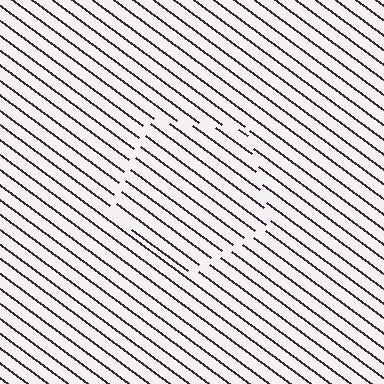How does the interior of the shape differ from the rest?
The interior of the shape contains the same grating, shifted by half a period — the contour is defined by the phase discontinuity where line-ends from the inner and outer gratings abut.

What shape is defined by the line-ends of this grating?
An illusory pentagon. The interior of the shape contains the same grating, shifted by half a period — the contour is defined by the phase discontinuity where line-ends from the inner and outer gratings abut.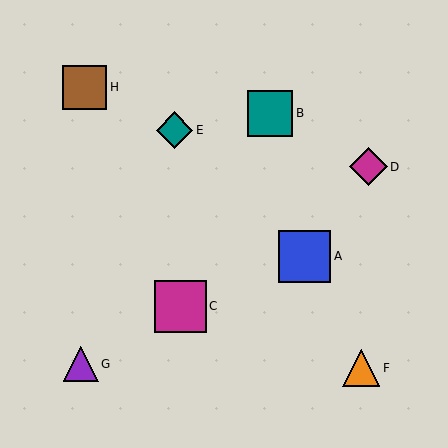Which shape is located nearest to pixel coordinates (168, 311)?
The magenta square (labeled C) at (180, 306) is nearest to that location.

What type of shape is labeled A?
Shape A is a blue square.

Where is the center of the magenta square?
The center of the magenta square is at (180, 306).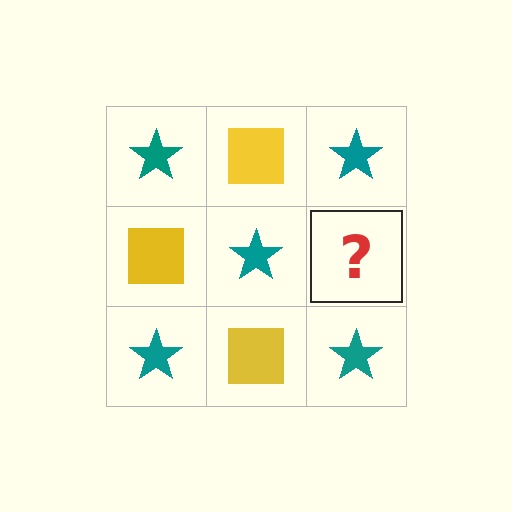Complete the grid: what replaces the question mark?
The question mark should be replaced with a yellow square.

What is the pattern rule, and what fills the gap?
The rule is that it alternates teal star and yellow square in a checkerboard pattern. The gap should be filled with a yellow square.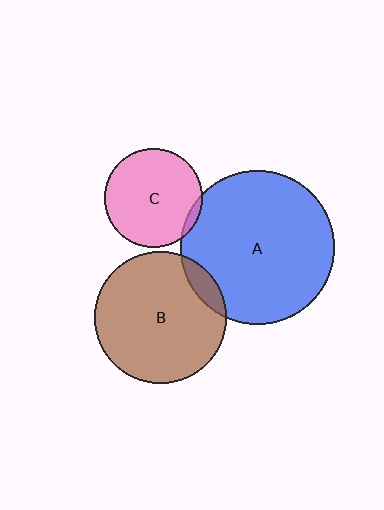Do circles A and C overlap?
Yes.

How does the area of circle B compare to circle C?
Approximately 1.8 times.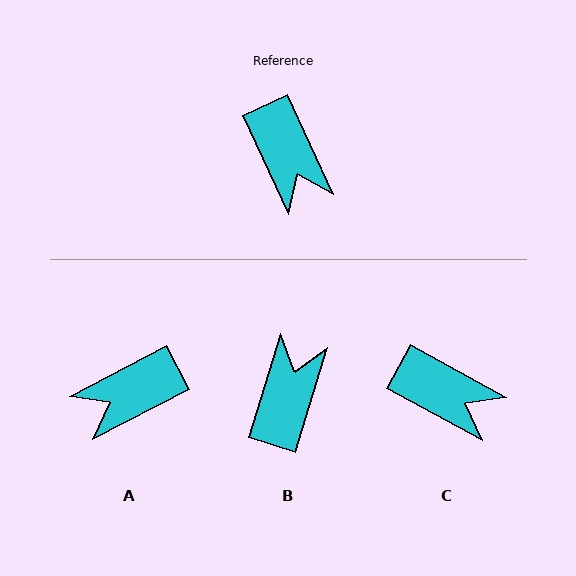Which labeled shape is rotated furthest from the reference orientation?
B, about 138 degrees away.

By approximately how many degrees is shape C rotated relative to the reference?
Approximately 37 degrees counter-clockwise.